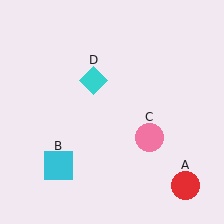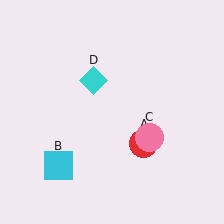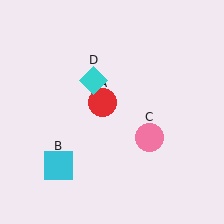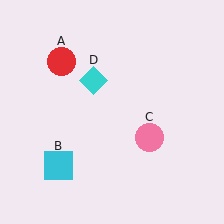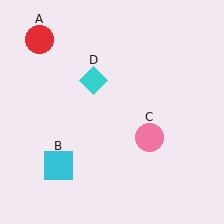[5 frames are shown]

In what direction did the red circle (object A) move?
The red circle (object A) moved up and to the left.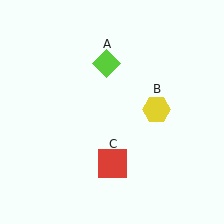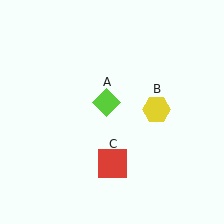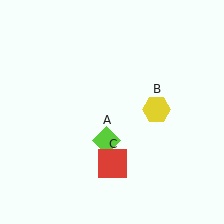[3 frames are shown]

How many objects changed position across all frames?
1 object changed position: lime diamond (object A).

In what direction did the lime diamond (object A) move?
The lime diamond (object A) moved down.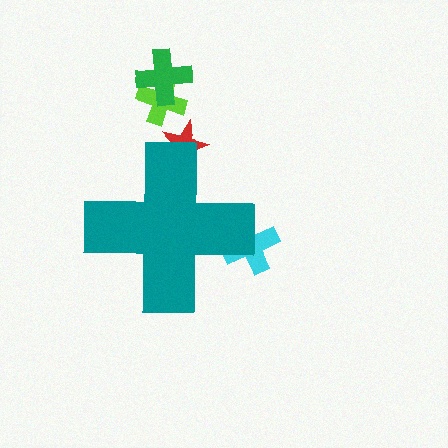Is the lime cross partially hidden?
No, the lime cross is fully visible.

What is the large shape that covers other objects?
A teal cross.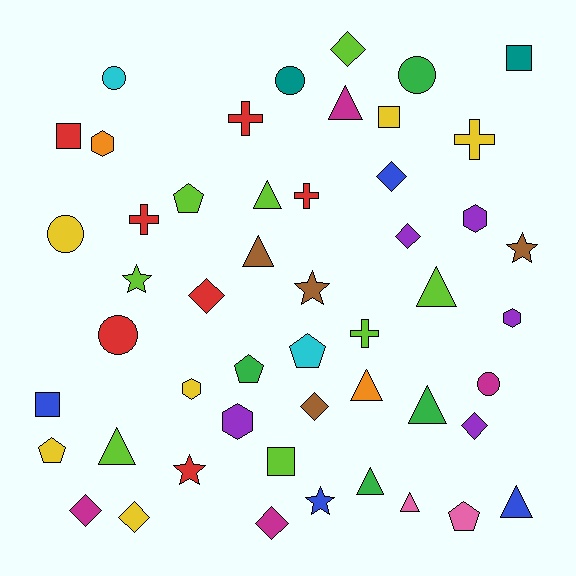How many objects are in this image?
There are 50 objects.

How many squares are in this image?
There are 5 squares.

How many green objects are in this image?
There are 4 green objects.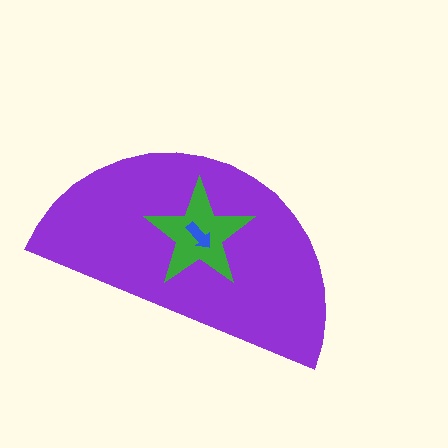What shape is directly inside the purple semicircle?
The green star.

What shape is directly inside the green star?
The blue arrow.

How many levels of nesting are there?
3.